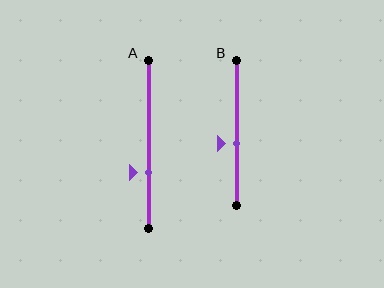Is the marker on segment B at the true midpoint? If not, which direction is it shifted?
No, the marker on segment B is shifted downward by about 7% of the segment length.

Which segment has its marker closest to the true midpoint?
Segment B has its marker closest to the true midpoint.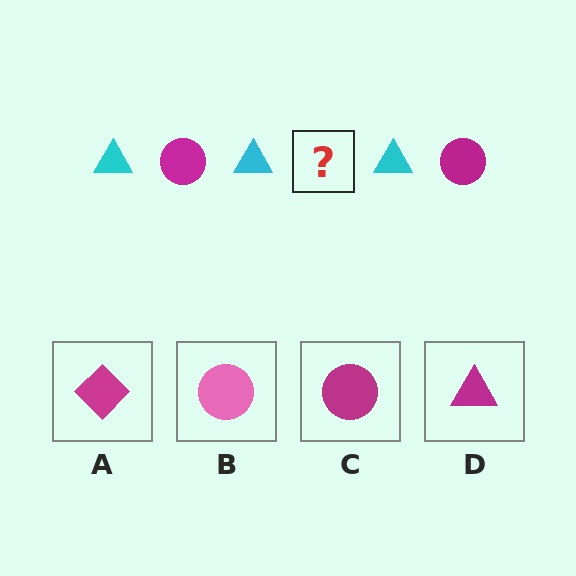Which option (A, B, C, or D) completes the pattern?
C.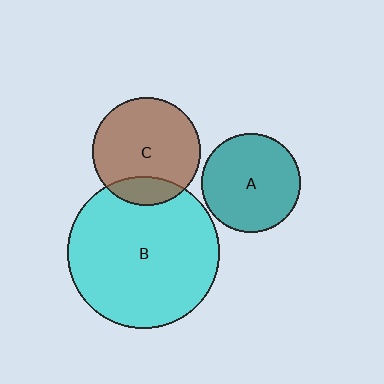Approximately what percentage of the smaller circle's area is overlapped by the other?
Approximately 15%.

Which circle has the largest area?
Circle B (cyan).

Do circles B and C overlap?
Yes.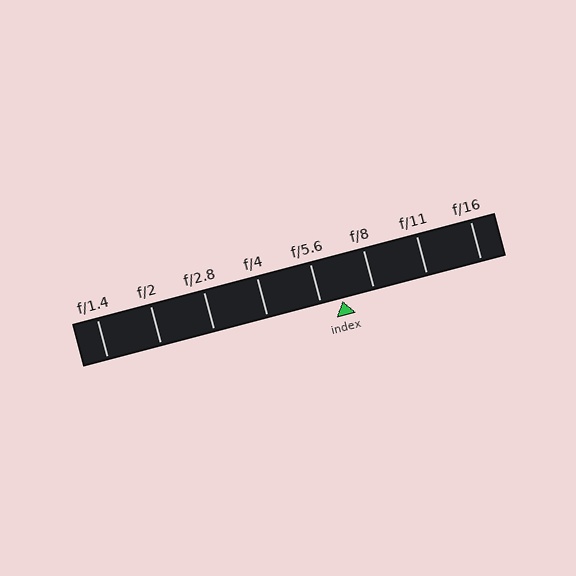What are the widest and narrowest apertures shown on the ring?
The widest aperture shown is f/1.4 and the narrowest is f/16.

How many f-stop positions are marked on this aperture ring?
There are 8 f-stop positions marked.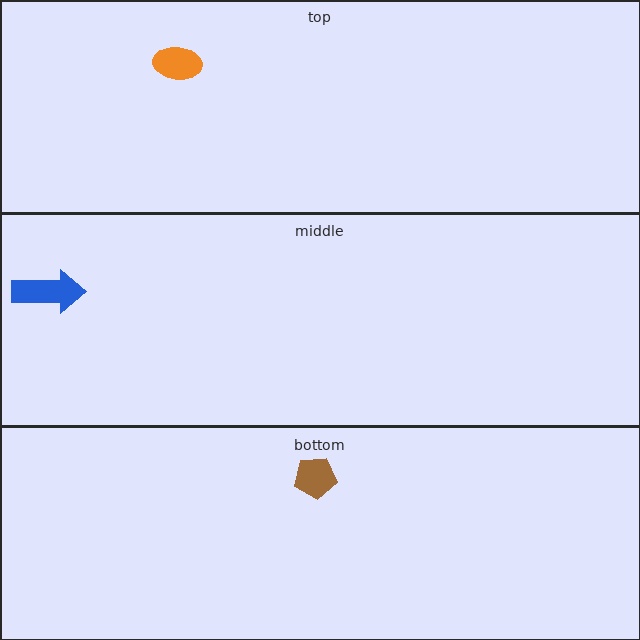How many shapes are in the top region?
1.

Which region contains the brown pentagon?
The bottom region.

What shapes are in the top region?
The orange ellipse.